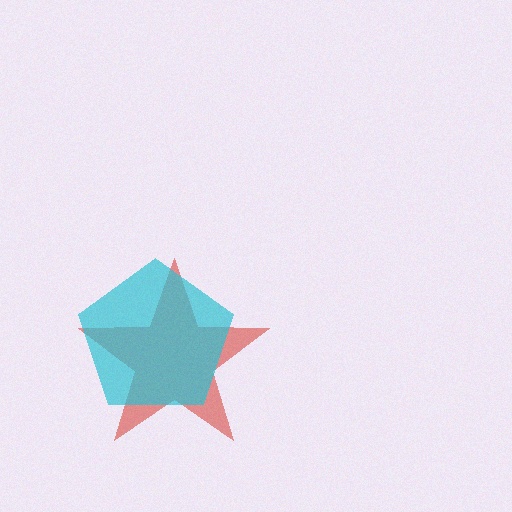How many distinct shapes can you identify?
There are 2 distinct shapes: a red star, a cyan pentagon.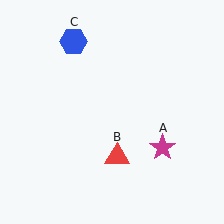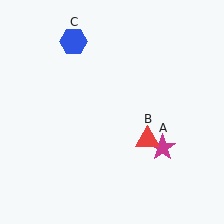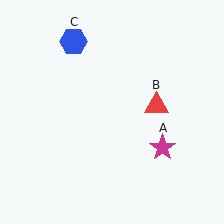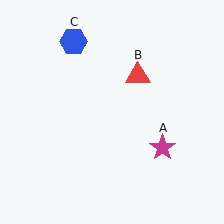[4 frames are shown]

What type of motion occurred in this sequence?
The red triangle (object B) rotated counterclockwise around the center of the scene.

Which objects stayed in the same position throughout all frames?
Magenta star (object A) and blue hexagon (object C) remained stationary.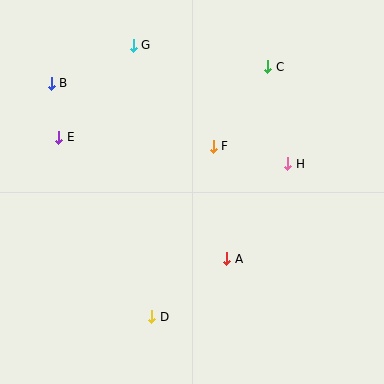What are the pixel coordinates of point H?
Point H is at (288, 164).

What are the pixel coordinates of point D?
Point D is at (152, 317).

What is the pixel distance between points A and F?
The distance between A and F is 113 pixels.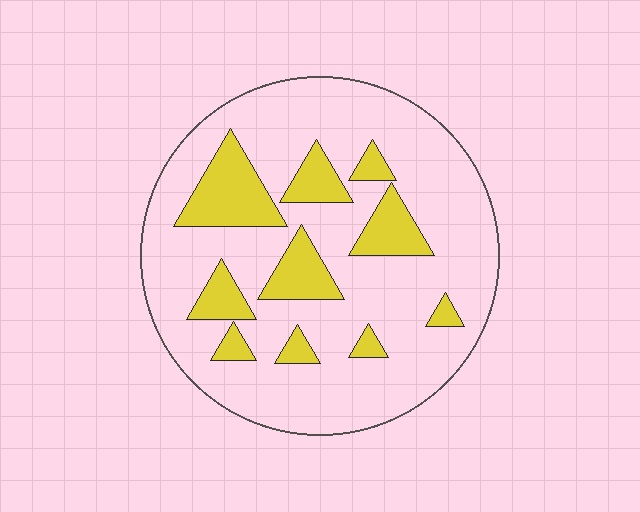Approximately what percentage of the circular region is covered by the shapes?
Approximately 20%.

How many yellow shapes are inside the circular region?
10.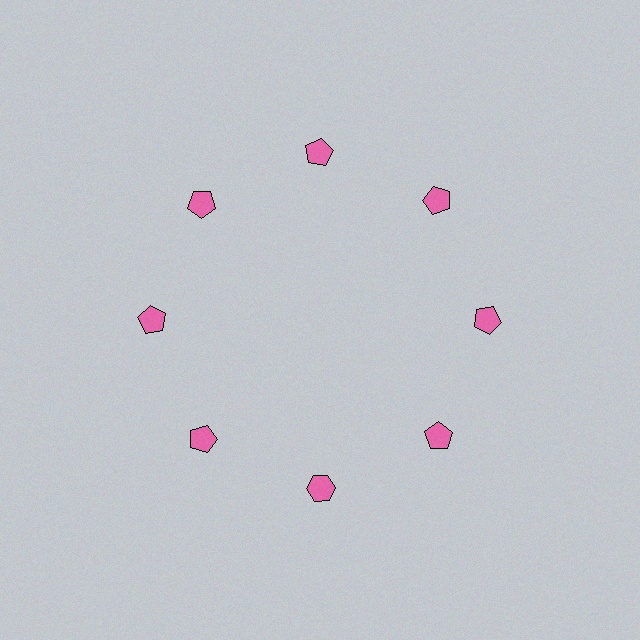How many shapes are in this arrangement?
There are 8 shapes arranged in a ring pattern.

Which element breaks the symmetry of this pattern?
The pink hexagon at roughly the 6 o'clock position breaks the symmetry. All other shapes are pink pentagons.